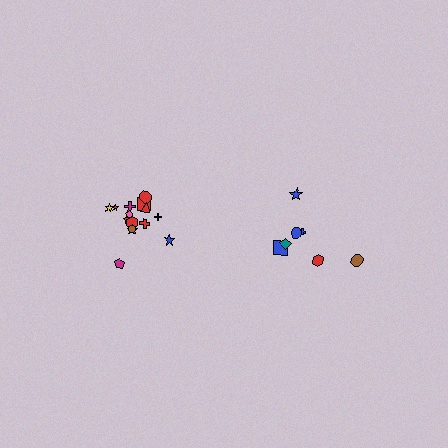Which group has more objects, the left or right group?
The left group.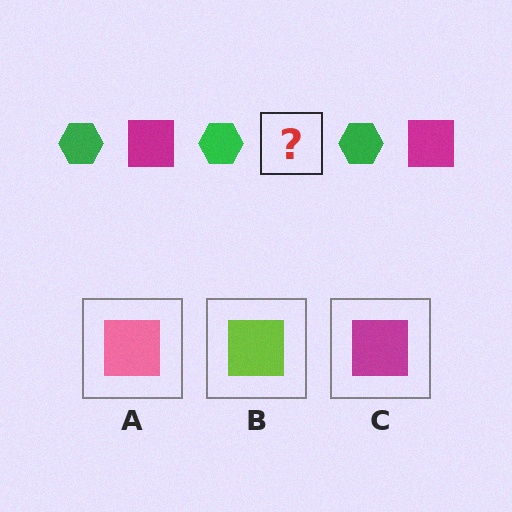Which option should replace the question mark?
Option C.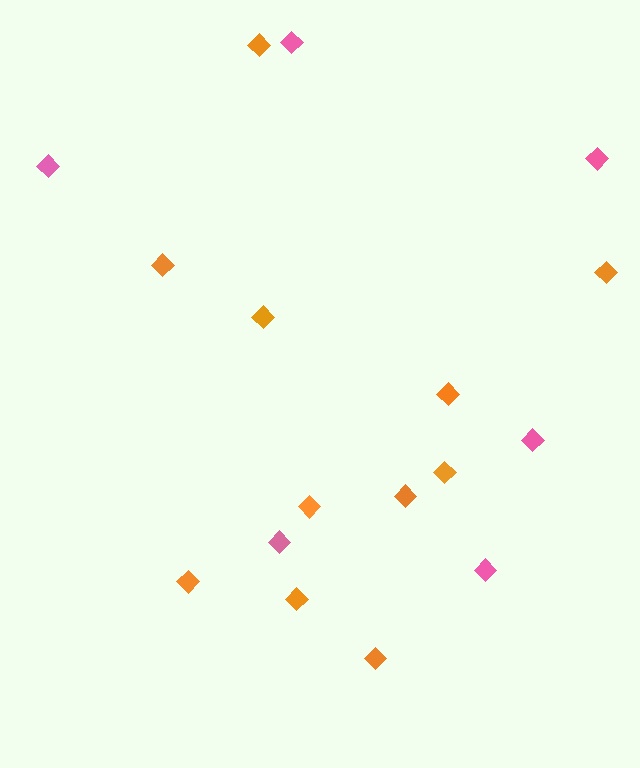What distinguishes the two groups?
There are 2 groups: one group of pink diamonds (6) and one group of orange diamonds (11).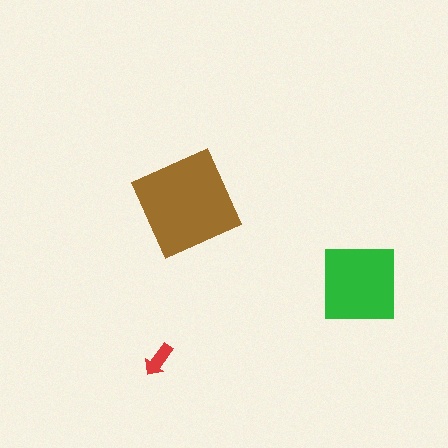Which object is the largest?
The brown diamond.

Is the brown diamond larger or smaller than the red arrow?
Larger.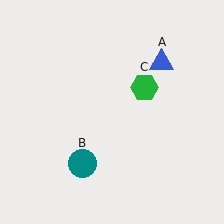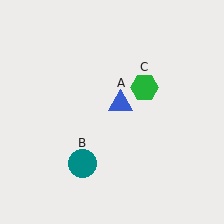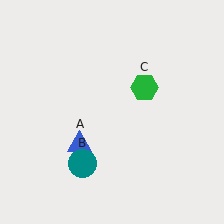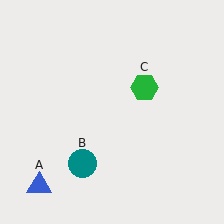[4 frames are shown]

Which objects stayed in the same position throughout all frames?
Teal circle (object B) and green hexagon (object C) remained stationary.